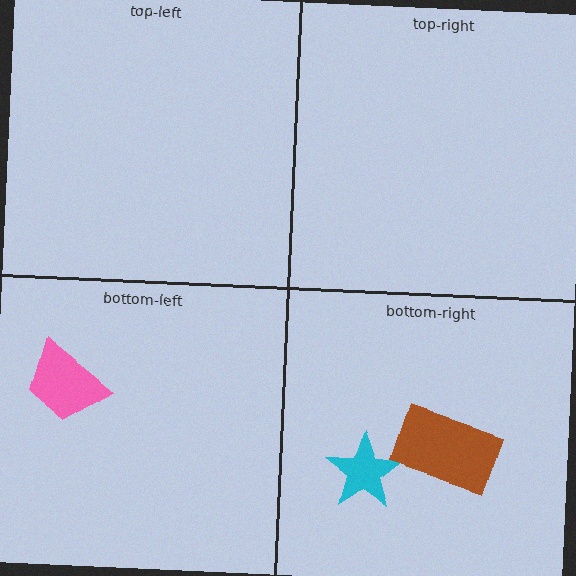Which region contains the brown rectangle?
The bottom-right region.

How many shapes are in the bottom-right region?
2.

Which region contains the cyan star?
The bottom-right region.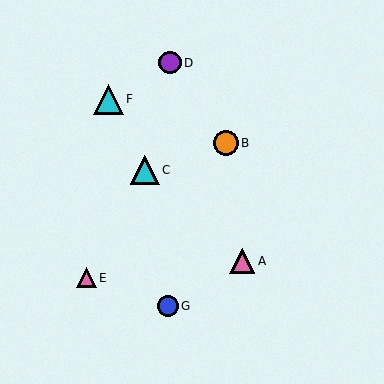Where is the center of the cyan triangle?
The center of the cyan triangle is at (145, 170).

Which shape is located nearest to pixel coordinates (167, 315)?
The blue circle (labeled G) at (168, 306) is nearest to that location.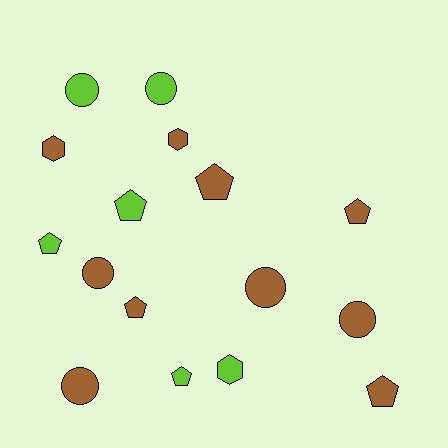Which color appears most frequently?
Brown, with 10 objects.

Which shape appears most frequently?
Pentagon, with 7 objects.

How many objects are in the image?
There are 16 objects.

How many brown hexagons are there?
There are 2 brown hexagons.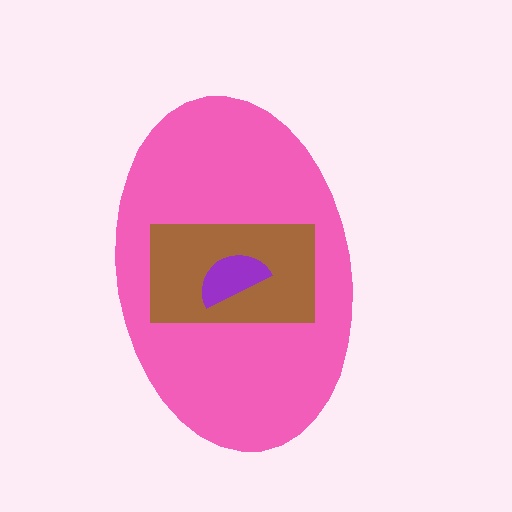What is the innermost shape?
The purple semicircle.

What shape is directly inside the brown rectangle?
The purple semicircle.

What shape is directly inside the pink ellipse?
The brown rectangle.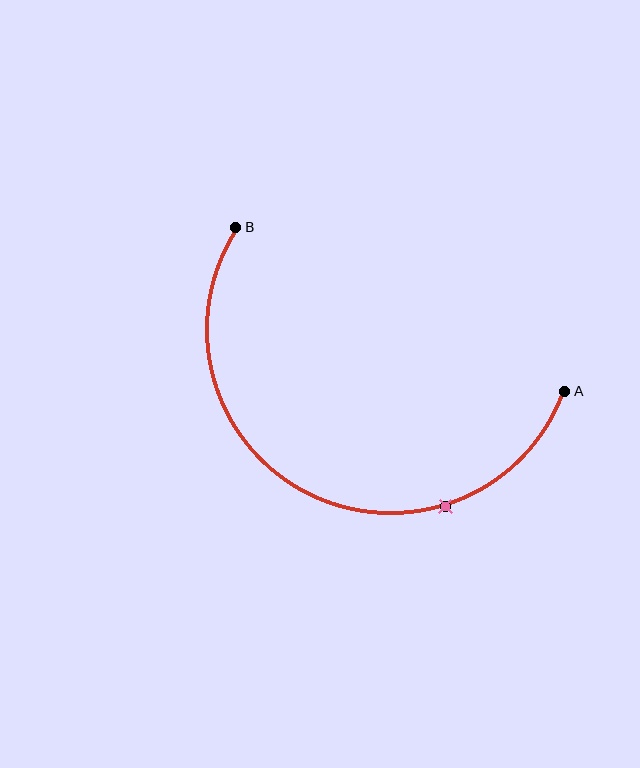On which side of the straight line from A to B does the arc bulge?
The arc bulges below the straight line connecting A and B.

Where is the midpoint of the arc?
The arc midpoint is the point on the curve farthest from the straight line joining A and B. It sits below that line.